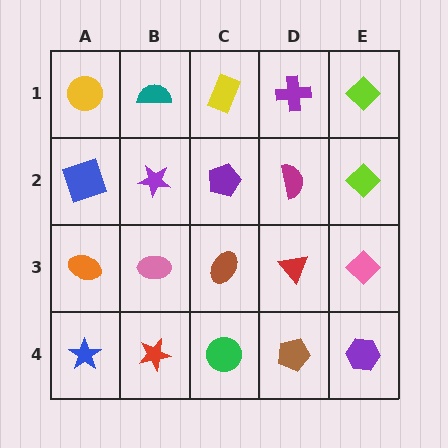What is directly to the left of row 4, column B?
A blue star.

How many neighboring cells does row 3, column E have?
3.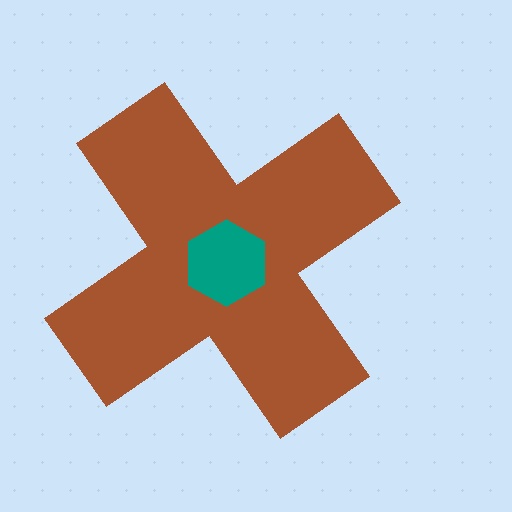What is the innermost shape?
The teal hexagon.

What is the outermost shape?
The brown cross.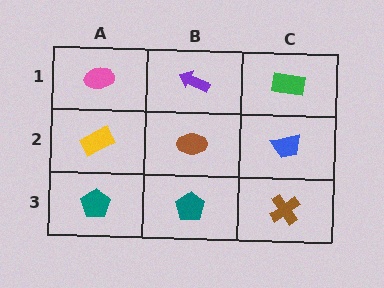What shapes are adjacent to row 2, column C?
A green rectangle (row 1, column C), a brown cross (row 3, column C), a brown ellipse (row 2, column B).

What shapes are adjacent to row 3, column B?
A brown ellipse (row 2, column B), a teal pentagon (row 3, column A), a brown cross (row 3, column C).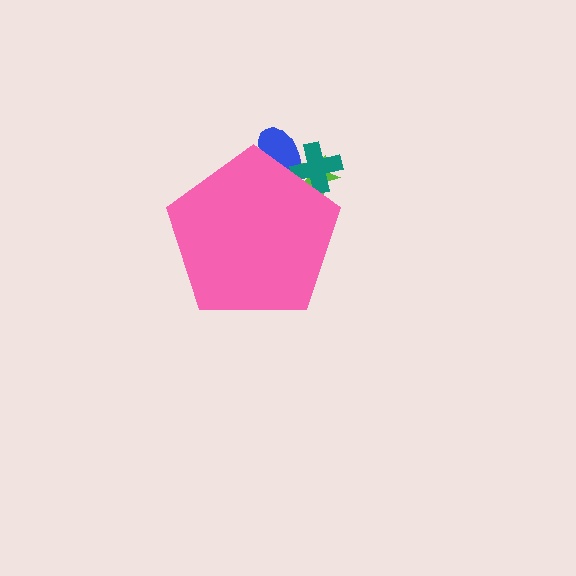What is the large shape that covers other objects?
A pink pentagon.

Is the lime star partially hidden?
Yes, the lime star is partially hidden behind the pink pentagon.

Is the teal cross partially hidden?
Yes, the teal cross is partially hidden behind the pink pentagon.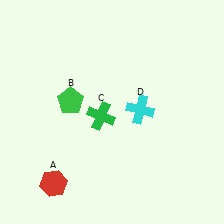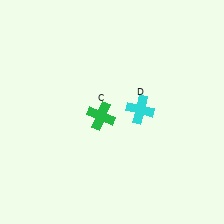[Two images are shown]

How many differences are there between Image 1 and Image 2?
There are 2 differences between the two images.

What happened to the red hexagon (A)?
The red hexagon (A) was removed in Image 2. It was in the bottom-left area of Image 1.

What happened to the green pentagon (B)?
The green pentagon (B) was removed in Image 2. It was in the top-left area of Image 1.